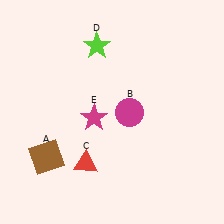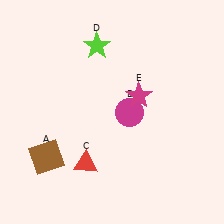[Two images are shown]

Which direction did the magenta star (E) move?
The magenta star (E) moved right.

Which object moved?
The magenta star (E) moved right.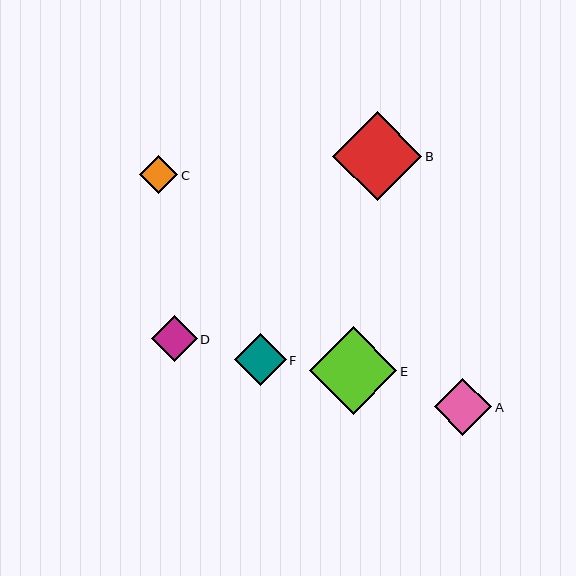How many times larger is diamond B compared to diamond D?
Diamond B is approximately 1.9 times the size of diamond D.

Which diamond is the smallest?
Diamond C is the smallest with a size of approximately 39 pixels.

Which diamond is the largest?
Diamond B is the largest with a size of approximately 89 pixels.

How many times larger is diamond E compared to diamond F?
Diamond E is approximately 1.7 times the size of diamond F.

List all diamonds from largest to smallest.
From largest to smallest: B, E, A, F, D, C.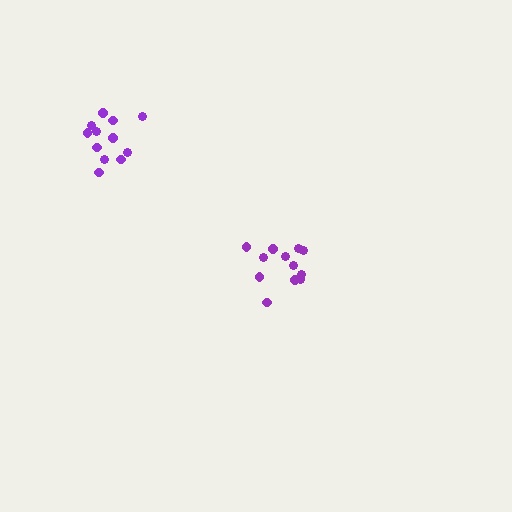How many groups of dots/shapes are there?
There are 2 groups.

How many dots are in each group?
Group 1: 12 dots, Group 2: 12 dots (24 total).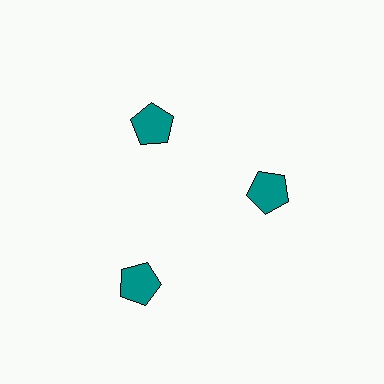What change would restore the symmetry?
The symmetry would be restored by moving it inward, back onto the ring so that all 3 pentagons sit at equal angles and equal distance from the center.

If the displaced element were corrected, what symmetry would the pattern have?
It would have 3-fold rotational symmetry — the pattern would map onto itself every 120 degrees.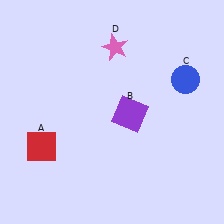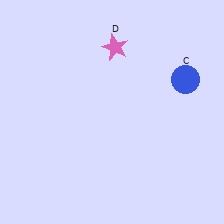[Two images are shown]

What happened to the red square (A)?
The red square (A) was removed in Image 2. It was in the bottom-left area of Image 1.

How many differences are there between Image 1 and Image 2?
There are 2 differences between the two images.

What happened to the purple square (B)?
The purple square (B) was removed in Image 2. It was in the bottom-right area of Image 1.